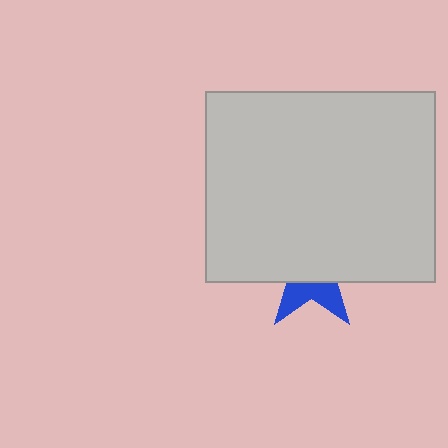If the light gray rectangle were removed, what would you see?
You would see the complete blue star.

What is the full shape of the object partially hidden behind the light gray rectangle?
The partially hidden object is a blue star.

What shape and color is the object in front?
The object in front is a light gray rectangle.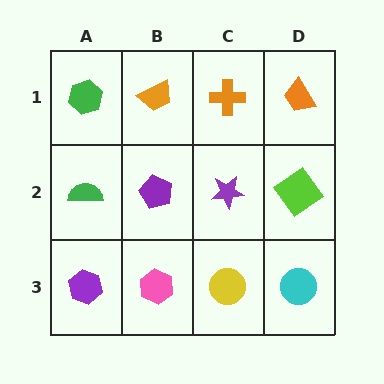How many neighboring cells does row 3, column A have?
2.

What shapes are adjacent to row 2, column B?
An orange trapezoid (row 1, column B), a pink hexagon (row 3, column B), a green semicircle (row 2, column A), a purple star (row 2, column C).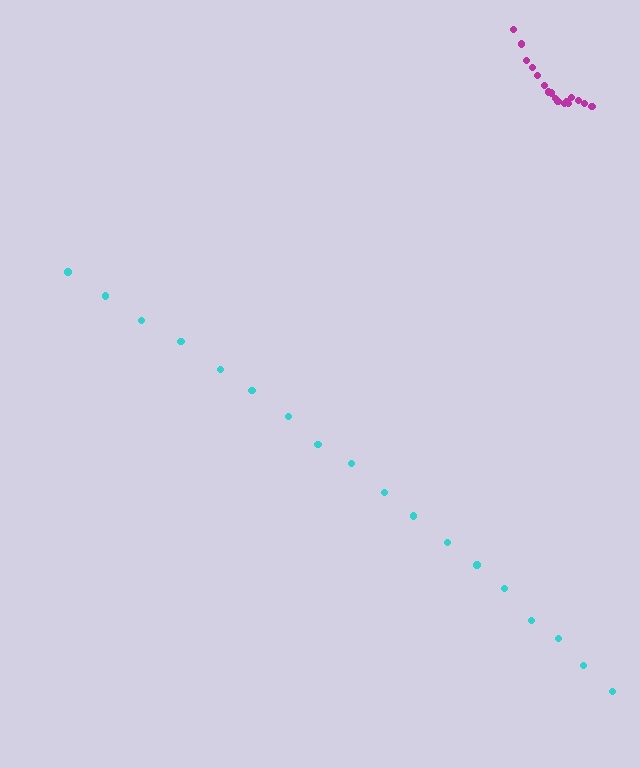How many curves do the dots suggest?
There are 2 distinct paths.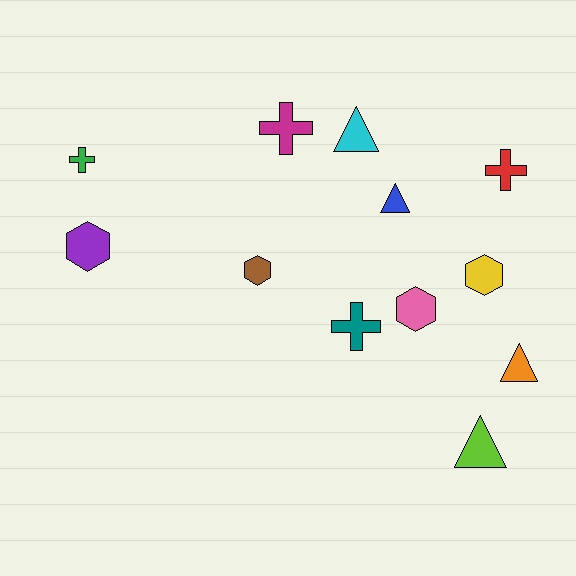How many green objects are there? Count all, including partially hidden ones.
There is 1 green object.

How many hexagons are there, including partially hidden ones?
There are 4 hexagons.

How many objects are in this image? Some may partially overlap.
There are 12 objects.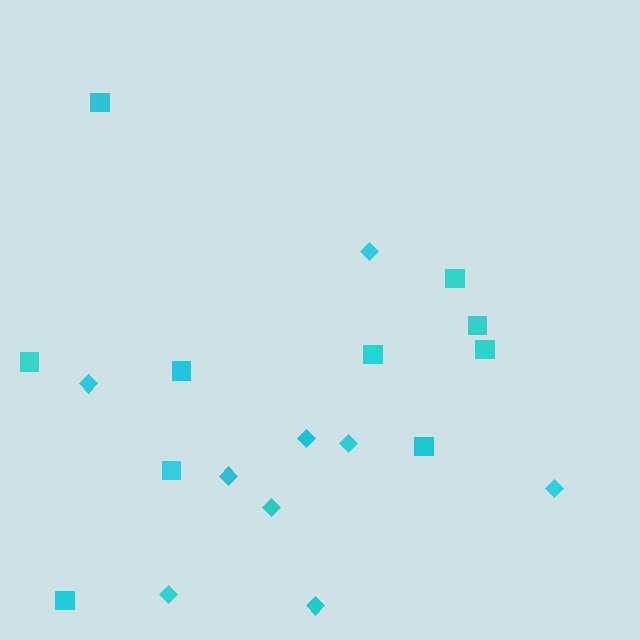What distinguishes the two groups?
There are 2 groups: one group of squares (10) and one group of diamonds (9).